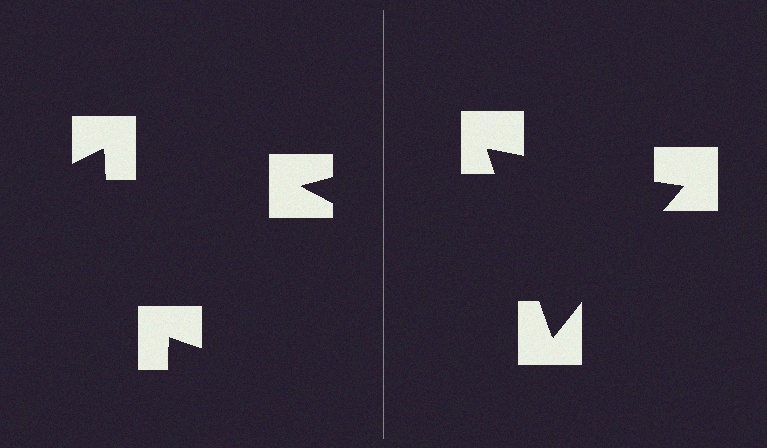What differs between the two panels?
The notched squares are positioned identically on both sides; only the wedge orientations differ. On the right they align to a triangle; on the left they are misaligned.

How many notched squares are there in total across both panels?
6 — 3 on each side.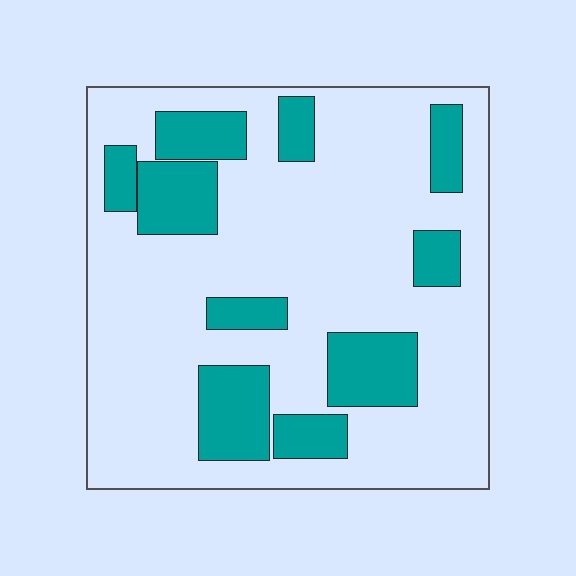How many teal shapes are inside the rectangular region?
10.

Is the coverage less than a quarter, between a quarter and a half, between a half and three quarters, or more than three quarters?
Less than a quarter.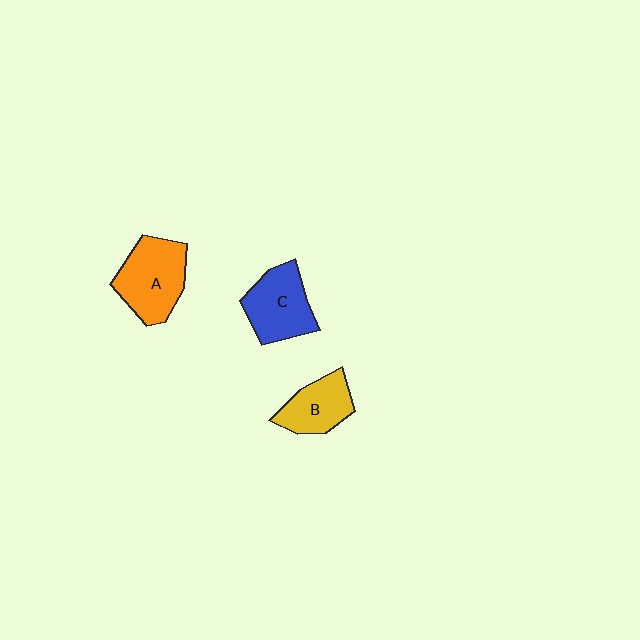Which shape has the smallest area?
Shape B (yellow).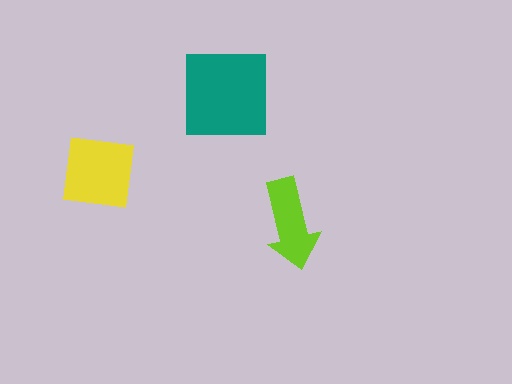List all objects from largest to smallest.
The teal square, the yellow square, the lime arrow.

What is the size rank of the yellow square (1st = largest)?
2nd.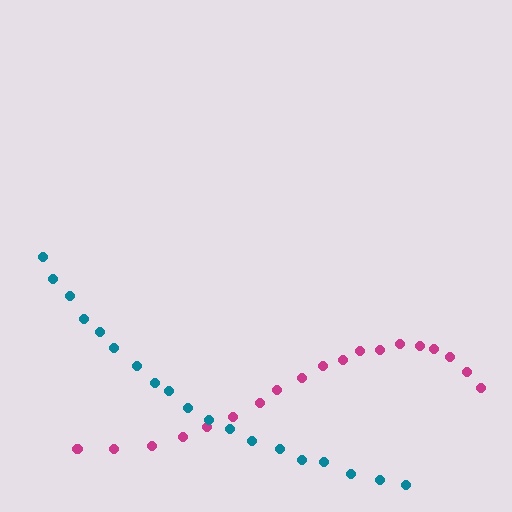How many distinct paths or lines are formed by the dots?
There are 2 distinct paths.